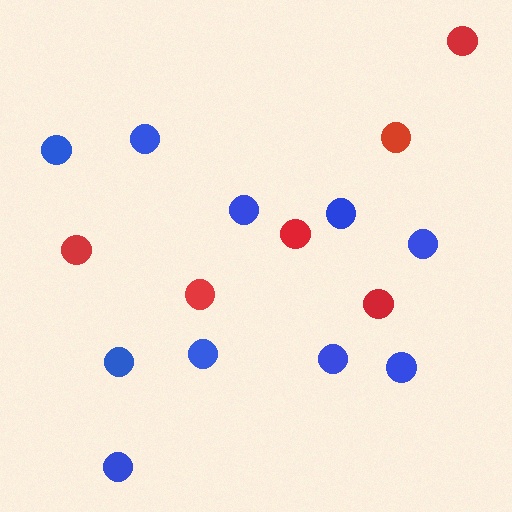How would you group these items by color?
There are 2 groups: one group of red circles (6) and one group of blue circles (10).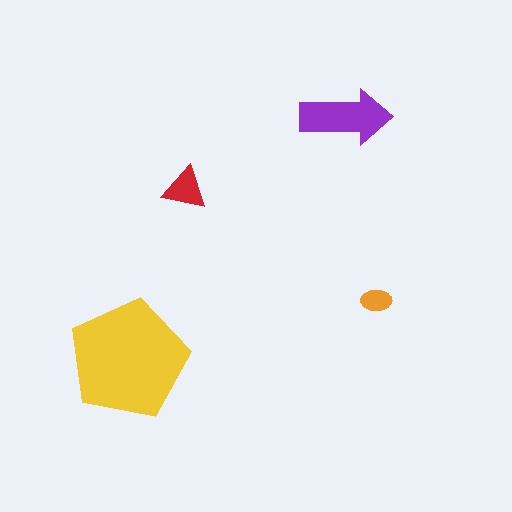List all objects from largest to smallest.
The yellow pentagon, the purple arrow, the red triangle, the orange ellipse.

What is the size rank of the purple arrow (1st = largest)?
2nd.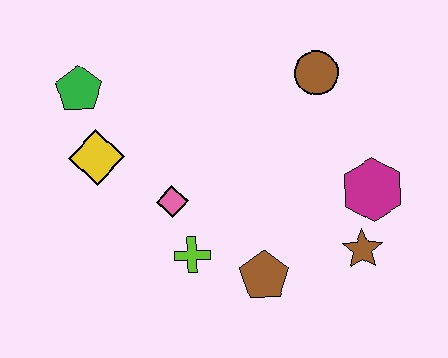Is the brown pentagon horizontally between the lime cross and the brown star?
Yes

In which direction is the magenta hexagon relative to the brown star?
The magenta hexagon is above the brown star.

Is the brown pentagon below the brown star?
Yes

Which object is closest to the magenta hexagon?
The brown star is closest to the magenta hexagon.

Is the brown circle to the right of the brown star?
No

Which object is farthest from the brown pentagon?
The green pentagon is farthest from the brown pentagon.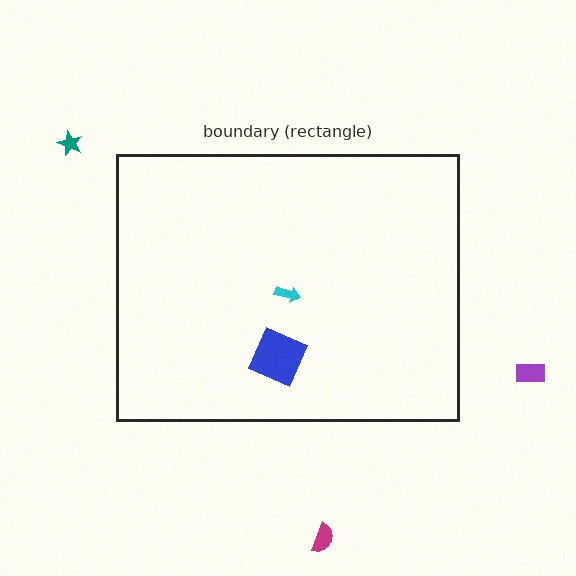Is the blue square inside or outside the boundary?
Inside.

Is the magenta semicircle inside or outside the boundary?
Outside.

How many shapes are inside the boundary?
2 inside, 3 outside.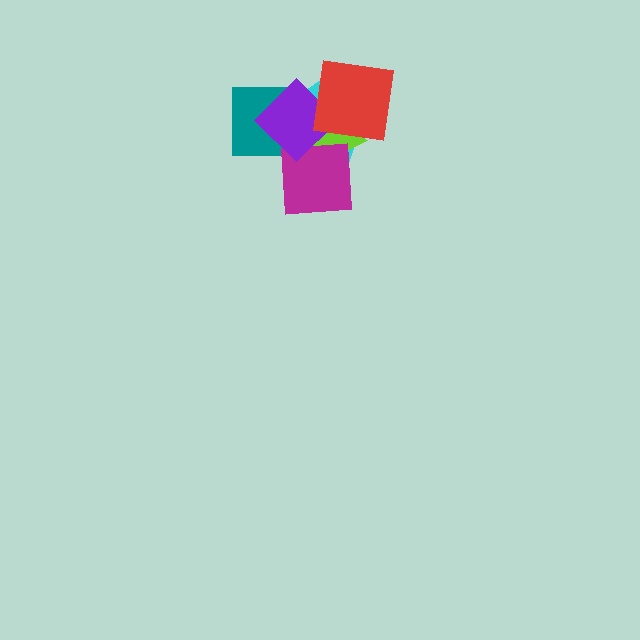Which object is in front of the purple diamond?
The red square is in front of the purple diamond.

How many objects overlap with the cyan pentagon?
5 objects overlap with the cyan pentagon.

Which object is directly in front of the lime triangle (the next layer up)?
The magenta square is directly in front of the lime triangle.